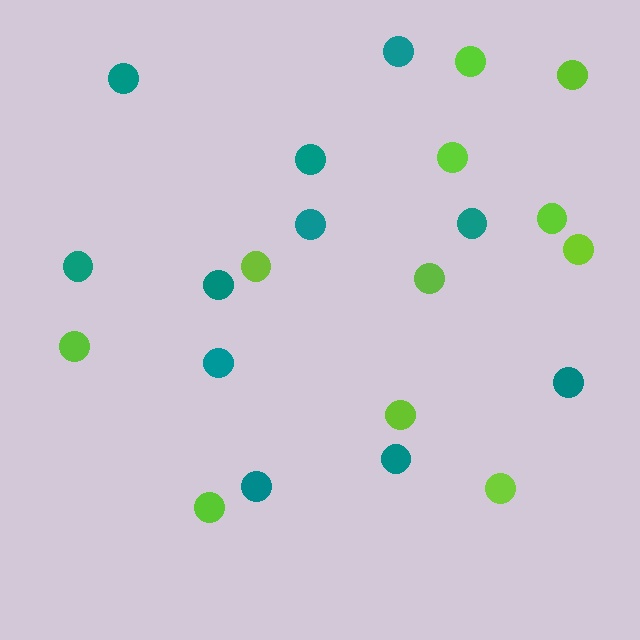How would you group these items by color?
There are 2 groups: one group of teal circles (11) and one group of lime circles (11).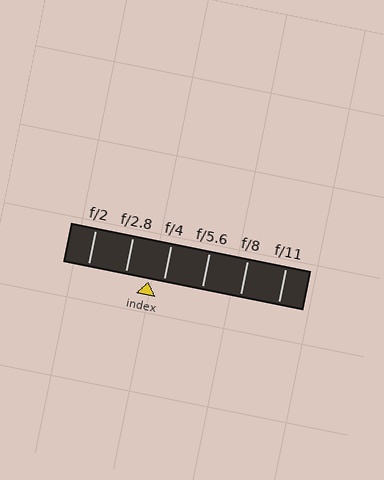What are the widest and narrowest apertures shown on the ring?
The widest aperture shown is f/2 and the narrowest is f/11.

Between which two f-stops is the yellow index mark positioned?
The index mark is between f/2.8 and f/4.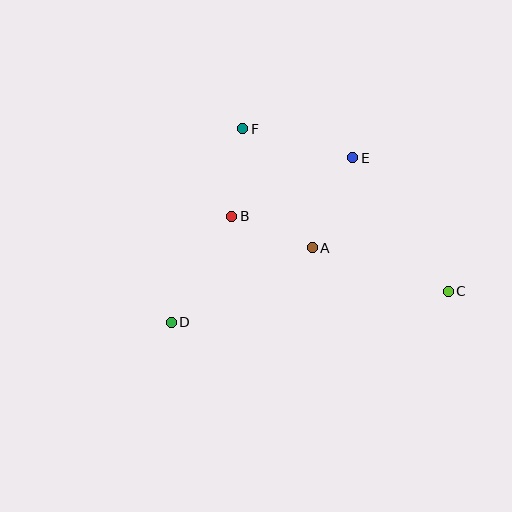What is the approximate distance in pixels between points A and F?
The distance between A and F is approximately 138 pixels.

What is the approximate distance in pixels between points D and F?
The distance between D and F is approximately 206 pixels.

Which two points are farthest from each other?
Points C and D are farthest from each other.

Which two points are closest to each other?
Points A and B are closest to each other.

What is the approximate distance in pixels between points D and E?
The distance between D and E is approximately 245 pixels.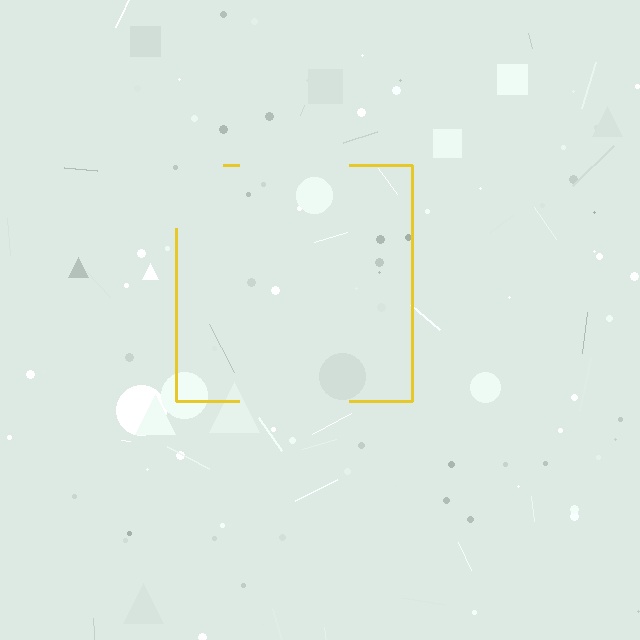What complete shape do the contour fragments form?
The contour fragments form a square.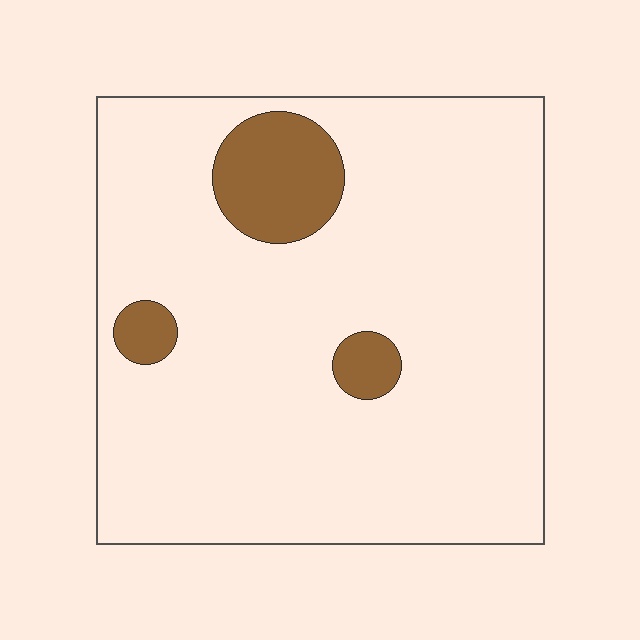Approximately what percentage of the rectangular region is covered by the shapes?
Approximately 10%.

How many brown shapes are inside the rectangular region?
3.